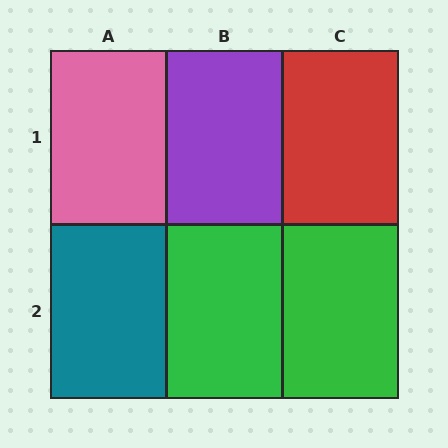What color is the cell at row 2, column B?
Green.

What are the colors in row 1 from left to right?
Pink, purple, red.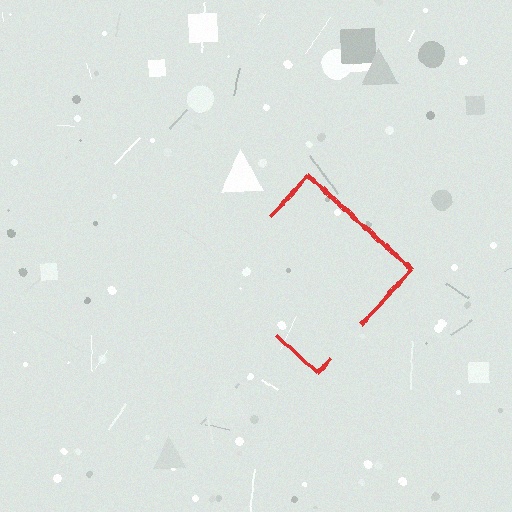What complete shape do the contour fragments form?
The contour fragments form a diamond.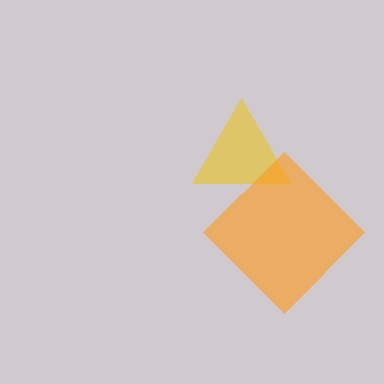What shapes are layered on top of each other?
The layered shapes are: a yellow triangle, an orange diamond.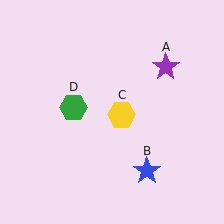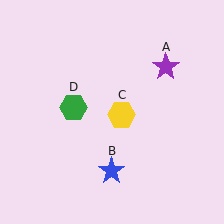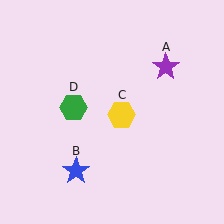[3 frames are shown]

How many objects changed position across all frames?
1 object changed position: blue star (object B).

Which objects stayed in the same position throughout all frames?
Purple star (object A) and yellow hexagon (object C) and green hexagon (object D) remained stationary.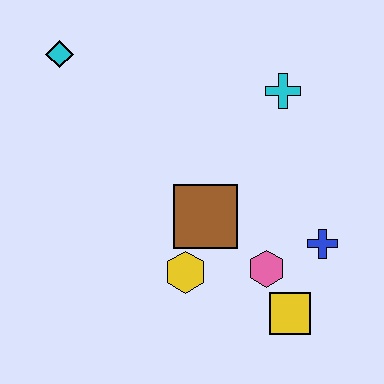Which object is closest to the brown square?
The yellow hexagon is closest to the brown square.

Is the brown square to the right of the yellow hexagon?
Yes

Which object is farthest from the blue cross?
The cyan diamond is farthest from the blue cross.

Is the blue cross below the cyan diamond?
Yes